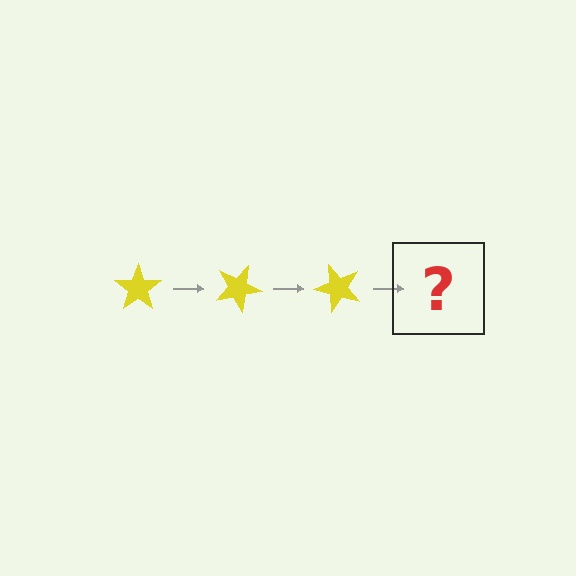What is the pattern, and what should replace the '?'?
The pattern is that the star rotates 25 degrees each step. The '?' should be a yellow star rotated 75 degrees.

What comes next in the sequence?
The next element should be a yellow star rotated 75 degrees.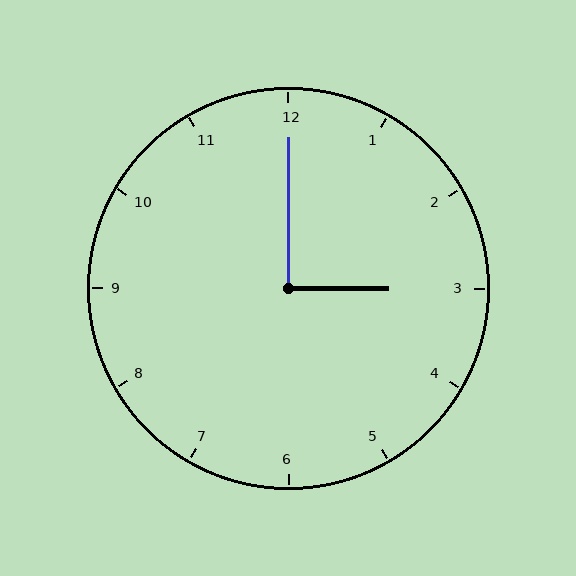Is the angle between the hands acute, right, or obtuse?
It is right.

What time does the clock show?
3:00.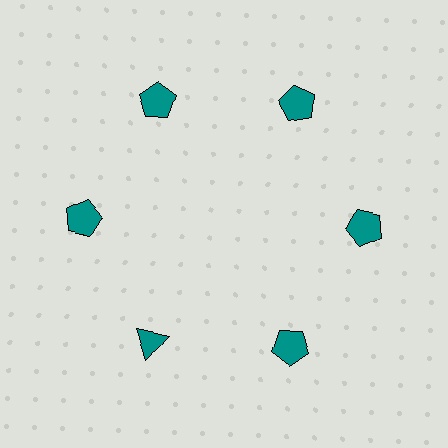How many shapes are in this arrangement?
There are 6 shapes arranged in a ring pattern.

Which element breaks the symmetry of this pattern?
The teal triangle at roughly the 7 o'clock position breaks the symmetry. All other shapes are teal pentagons.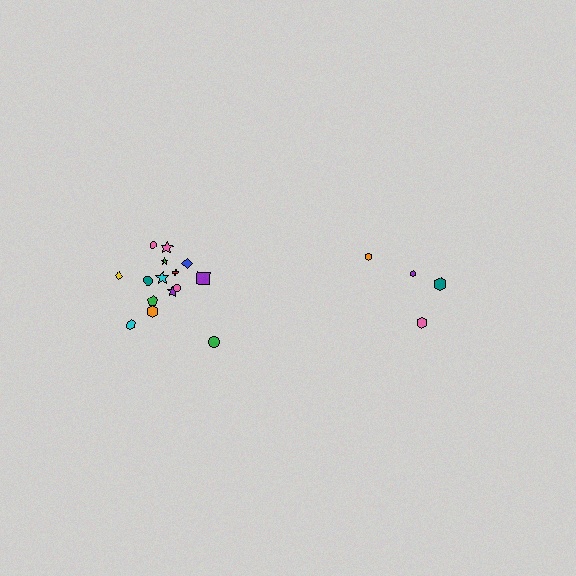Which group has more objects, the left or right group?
The left group.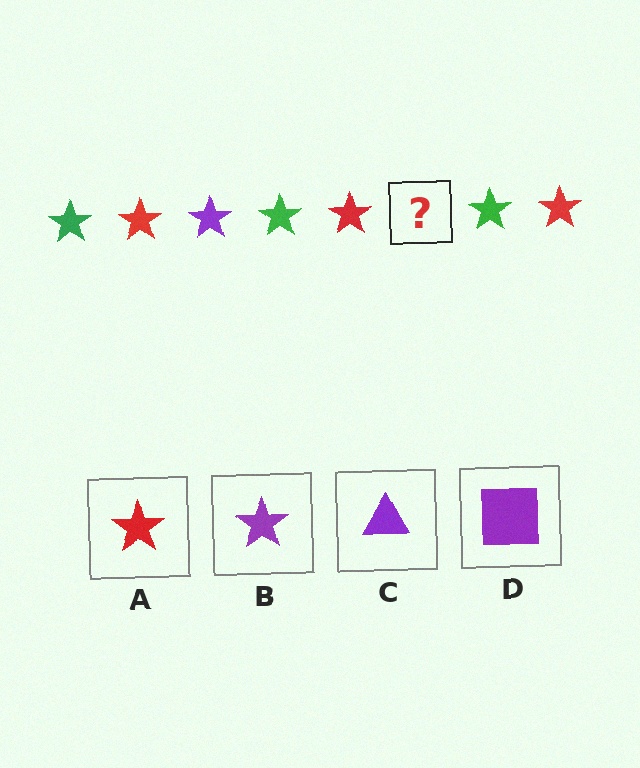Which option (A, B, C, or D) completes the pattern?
B.